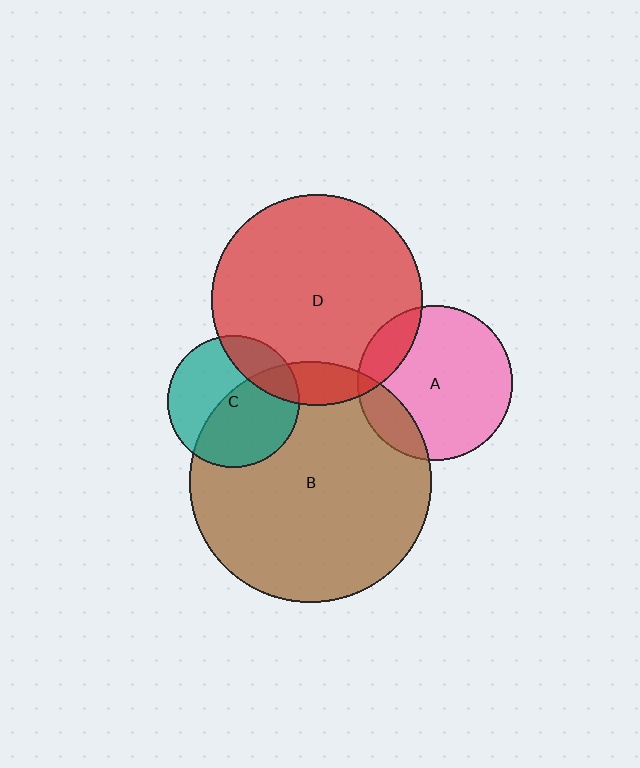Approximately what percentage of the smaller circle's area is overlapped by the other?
Approximately 15%.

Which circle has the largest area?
Circle B (brown).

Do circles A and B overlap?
Yes.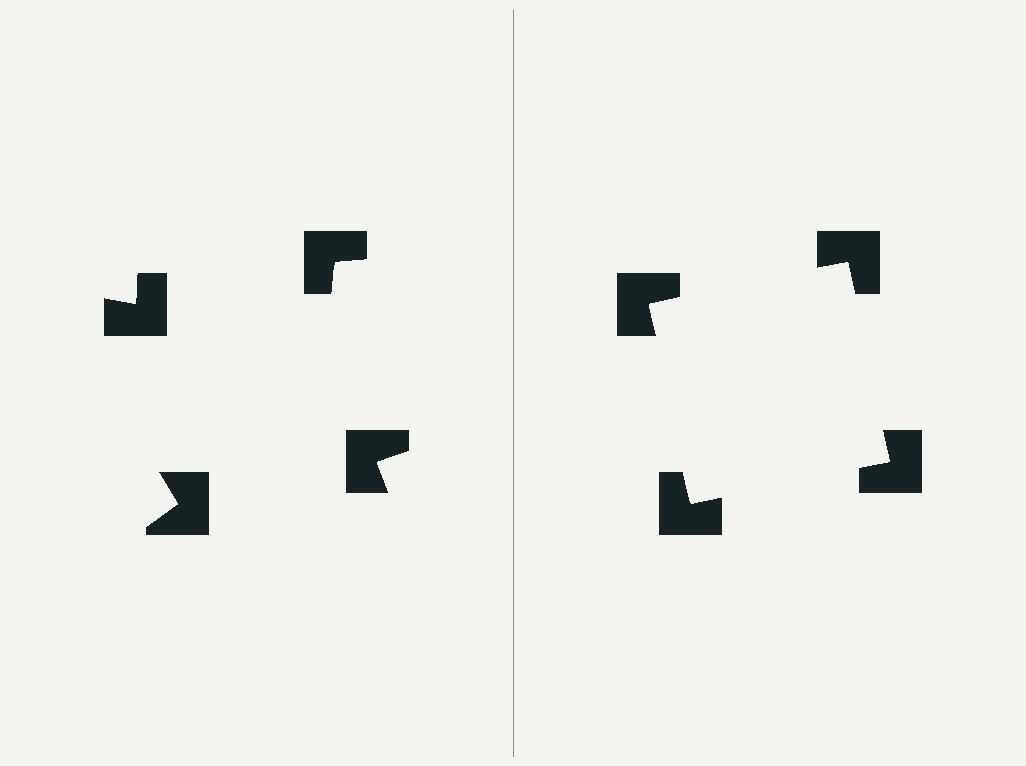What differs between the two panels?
The notched squares are positioned identically on both sides; only the wedge orientations differ. On the right they align to a square; on the left they are misaligned.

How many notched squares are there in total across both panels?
8 — 4 on each side.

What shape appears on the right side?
An illusory square.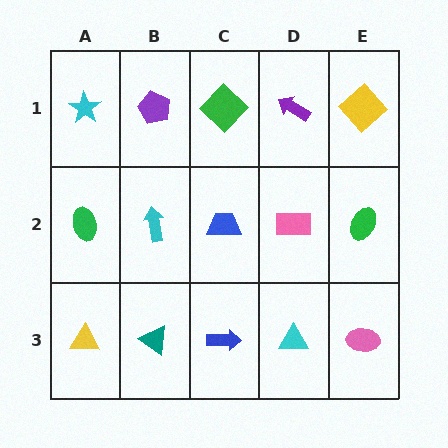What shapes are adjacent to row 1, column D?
A pink rectangle (row 2, column D), a green diamond (row 1, column C), a yellow diamond (row 1, column E).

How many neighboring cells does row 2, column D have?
4.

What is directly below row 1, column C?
A blue trapezoid.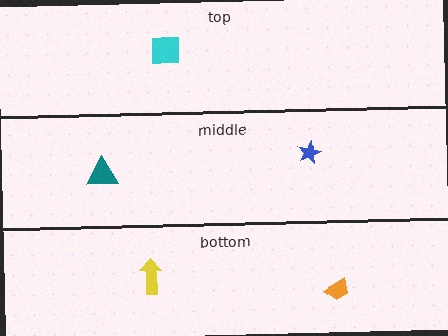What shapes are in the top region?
The cyan square.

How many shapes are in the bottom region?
2.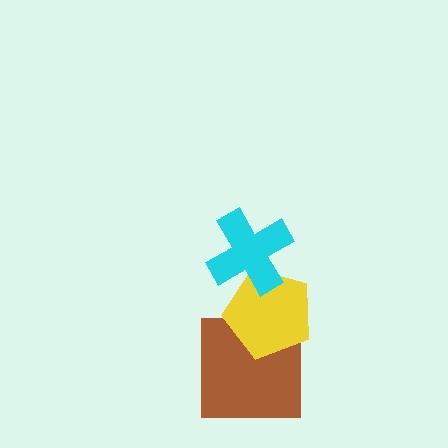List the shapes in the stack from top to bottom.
From top to bottom: the cyan cross, the yellow pentagon, the brown square.